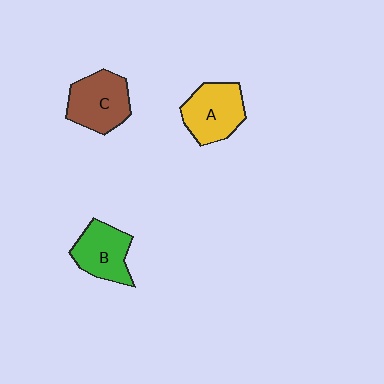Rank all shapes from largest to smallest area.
From largest to smallest: C (brown), A (yellow), B (green).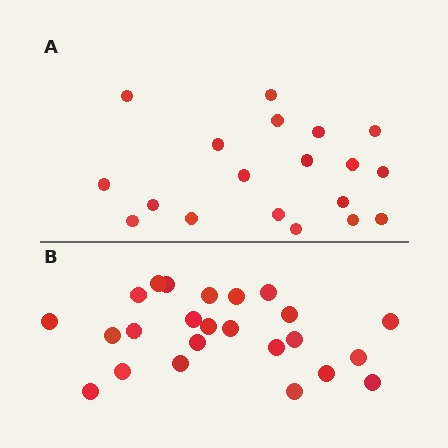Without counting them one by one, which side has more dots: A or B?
Region B (the bottom region) has more dots.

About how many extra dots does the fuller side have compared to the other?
Region B has about 5 more dots than region A.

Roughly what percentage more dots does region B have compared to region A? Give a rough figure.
About 25% more.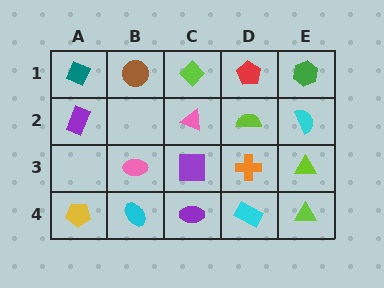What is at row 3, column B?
A pink ellipse.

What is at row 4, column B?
A cyan ellipse.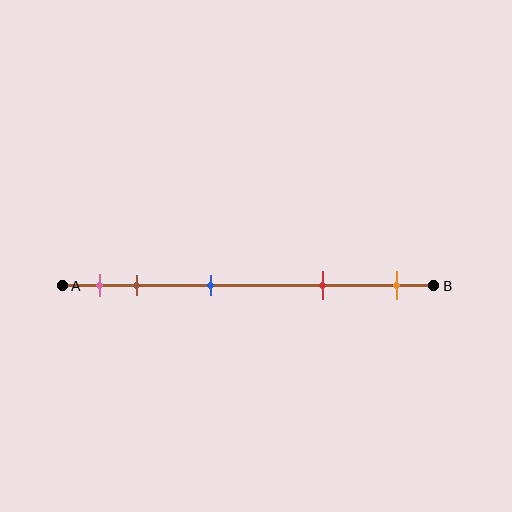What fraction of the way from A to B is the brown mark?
The brown mark is approximately 20% (0.2) of the way from A to B.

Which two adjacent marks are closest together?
The pink and brown marks are the closest adjacent pair.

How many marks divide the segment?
There are 5 marks dividing the segment.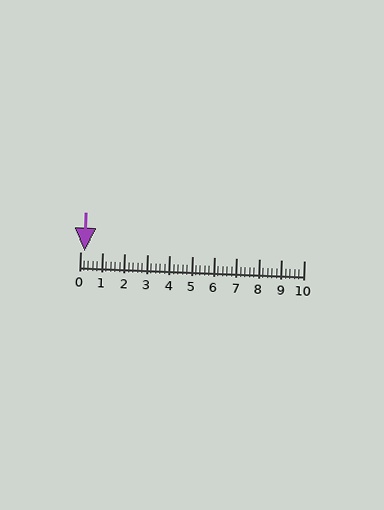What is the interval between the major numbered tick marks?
The major tick marks are spaced 1 units apart.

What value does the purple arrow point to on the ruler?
The purple arrow points to approximately 0.2.